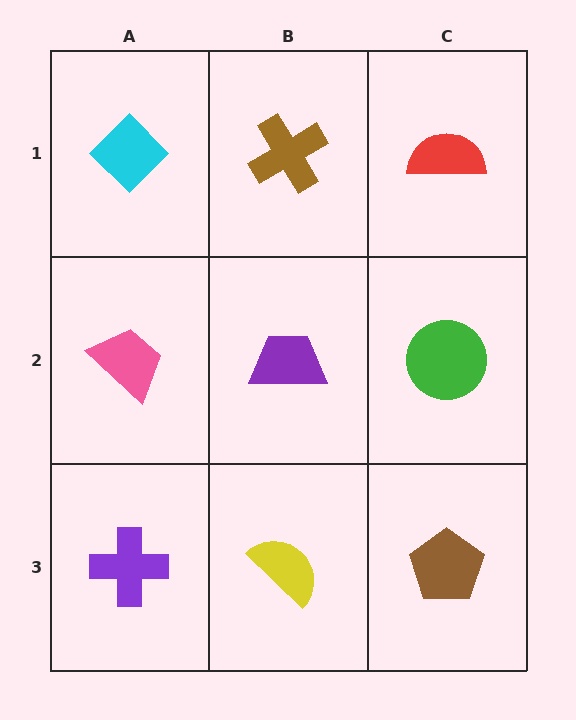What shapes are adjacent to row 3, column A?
A pink trapezoid (row 2, column A), a yellow semicircle (row 3, column B).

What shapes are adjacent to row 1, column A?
A pink trapezoid (row 2, column A), a brown cross (row 1, column B).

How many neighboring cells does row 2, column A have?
3.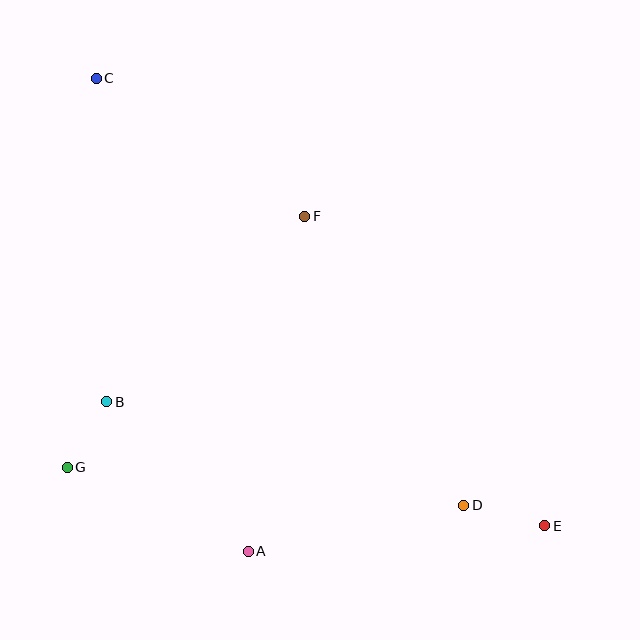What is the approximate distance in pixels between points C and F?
The distance between C and F is approximately 250 pixels.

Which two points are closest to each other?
Points B and G are closest to each other.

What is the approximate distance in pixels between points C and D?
The distance between C and D is approximately 564 pixels.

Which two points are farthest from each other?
Points C and E are farthest from each other.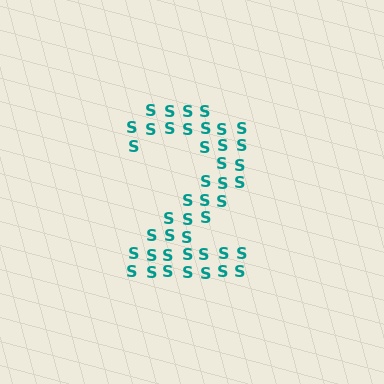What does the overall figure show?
The overall figure shows the digit 2.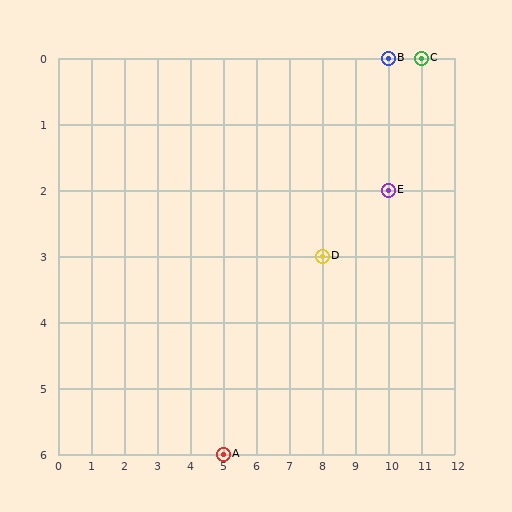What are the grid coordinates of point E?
Point E is at grid coordinates (10, 2).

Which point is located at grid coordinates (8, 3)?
Point D is at (8, 3).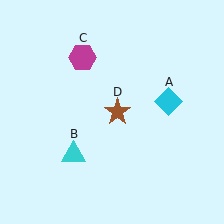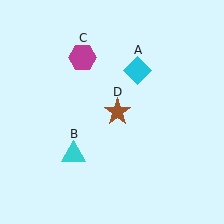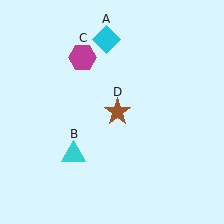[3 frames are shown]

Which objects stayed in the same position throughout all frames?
Cyan triangle (object B) and magenta hexagon (object C) and brown star (object D) remained stationary.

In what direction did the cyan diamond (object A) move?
The cyan diamond (object A) moved up and to the left.